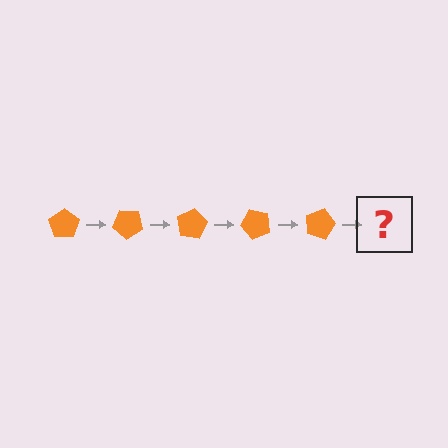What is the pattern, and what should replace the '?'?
The pattern is that the pentagon rotates 40 degrees each step. The '?' should be an orange pentagon rotated 200 degrees.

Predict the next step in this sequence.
The next step is an orange pentagon rotated 200 degrees.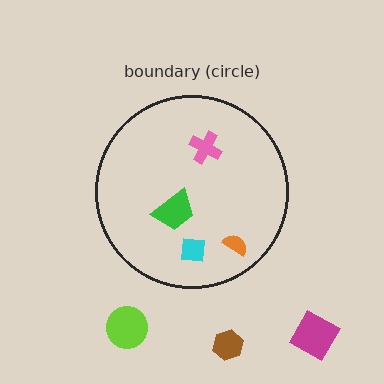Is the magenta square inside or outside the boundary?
Outside.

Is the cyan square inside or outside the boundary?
Inside.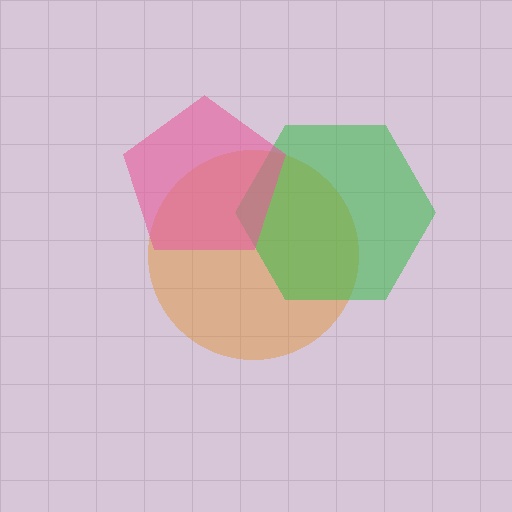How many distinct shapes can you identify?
There are 3 distinct shapes: an orange circle, a green hexagon, a pink pentagon.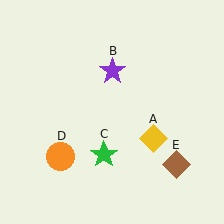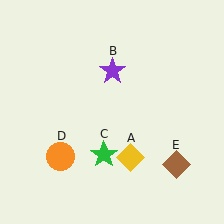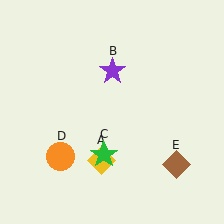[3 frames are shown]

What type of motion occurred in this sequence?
The yellow diamond (object A) rotated clockwise around the center of the scene.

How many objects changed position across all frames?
1 object changed position: yellow diamond (object A).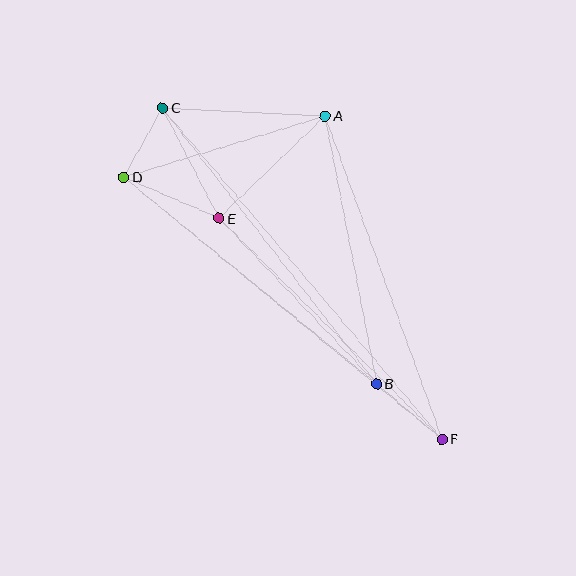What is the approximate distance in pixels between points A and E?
The distance between A and E is approximately 147 pixels.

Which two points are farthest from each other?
Points C and F are farthest from each other.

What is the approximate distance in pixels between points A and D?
The distance between A and D is approximately 210 pixels.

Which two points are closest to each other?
Points C and D are closest to each other.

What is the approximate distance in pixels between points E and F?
The distance between E and F is approximately 313 pixels.